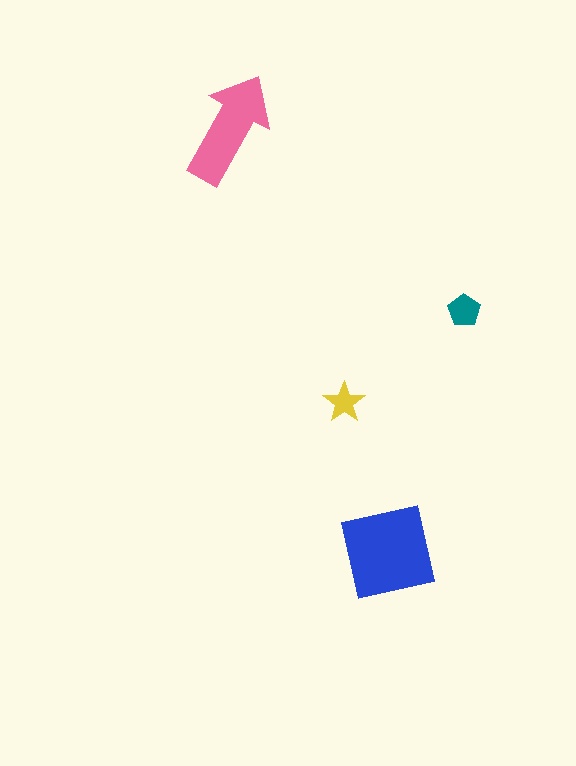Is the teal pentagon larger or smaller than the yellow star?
Larger.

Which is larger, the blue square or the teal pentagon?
The blue square.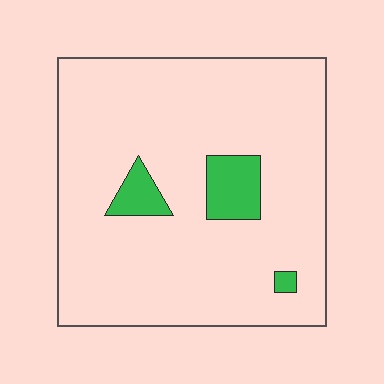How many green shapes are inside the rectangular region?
3.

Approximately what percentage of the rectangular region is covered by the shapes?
Approximately 10%.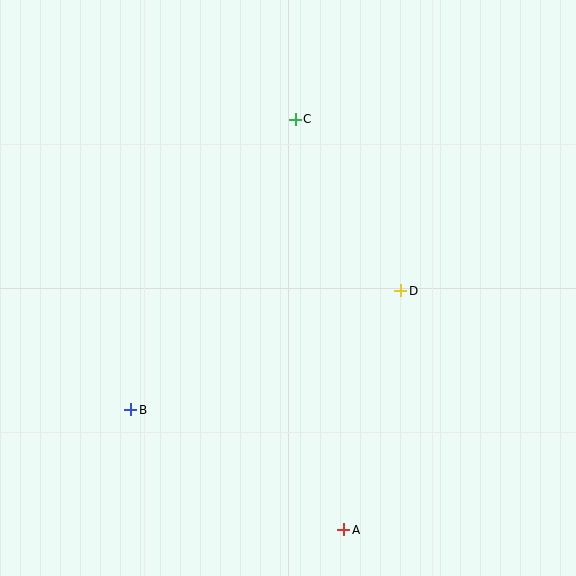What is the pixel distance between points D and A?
The distance between D and A is 246 pixels.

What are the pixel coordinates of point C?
Point C is at (295, 119).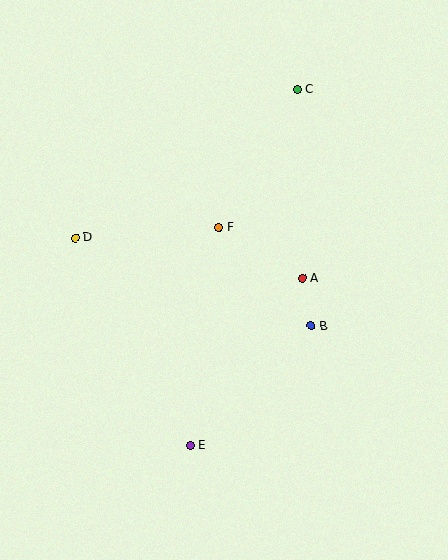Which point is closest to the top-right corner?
Point C is closest to the top-right corner.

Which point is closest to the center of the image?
Point F at (219, 228) is closest to the center.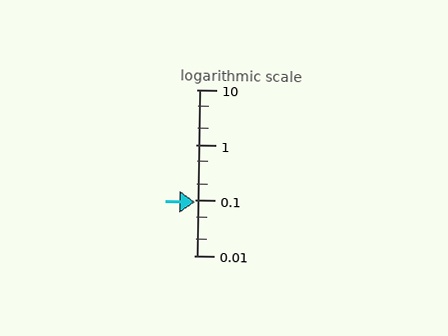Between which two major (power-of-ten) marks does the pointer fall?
The pointer is between 0.01 and 0.1.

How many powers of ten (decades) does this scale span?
The scale spans 3 decades, from 0.01 to 10.